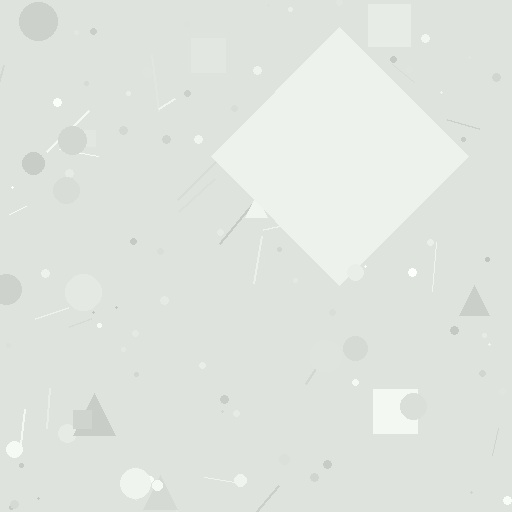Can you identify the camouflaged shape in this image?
The camouflaged shape is a diamond.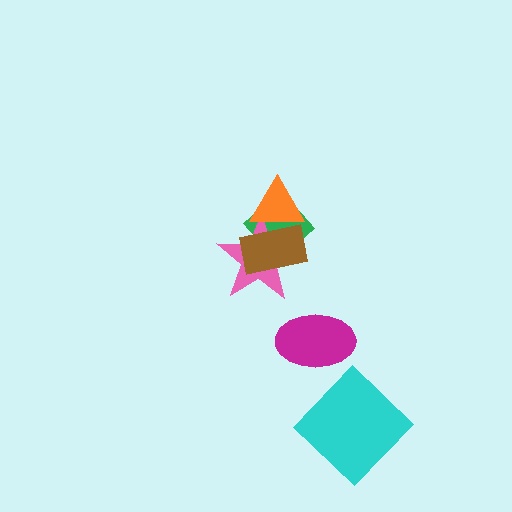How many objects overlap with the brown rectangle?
3 objects overlap with the brown rectangle.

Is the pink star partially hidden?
Yes, it is partially covered by another shape.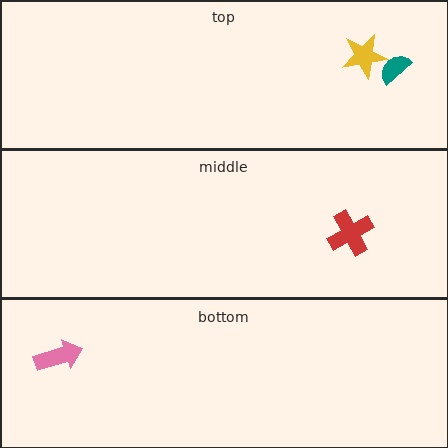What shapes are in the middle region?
The red cross.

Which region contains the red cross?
The middle region.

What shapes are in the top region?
The yellow star, the teal semicircle.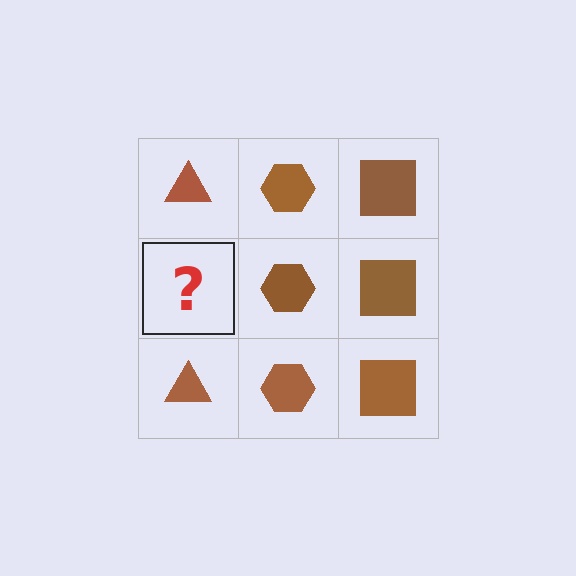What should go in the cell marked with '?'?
The missing cell should contain a brown triangle.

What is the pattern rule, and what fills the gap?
The rule is that each column has a consistent shape. The gap should be filled with a brown triangle.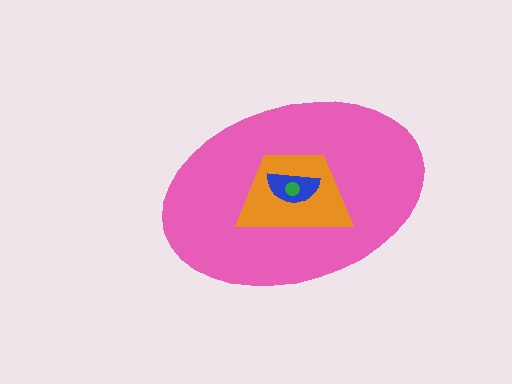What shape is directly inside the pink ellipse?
The orange trapezoid.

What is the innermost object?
The green circle.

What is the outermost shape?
The pink ellipse.